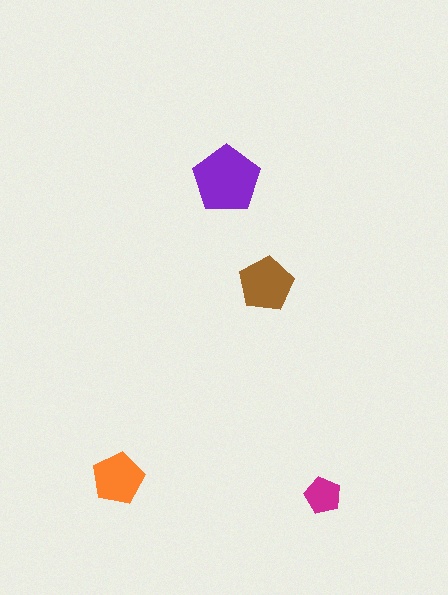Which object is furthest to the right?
The magenta pentagon is rightmost.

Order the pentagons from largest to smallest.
the purple one, the brown one, the orange one, the magenta one.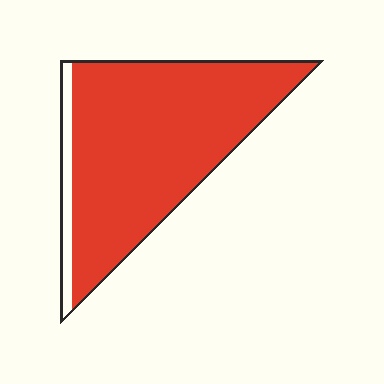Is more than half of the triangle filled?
Yes.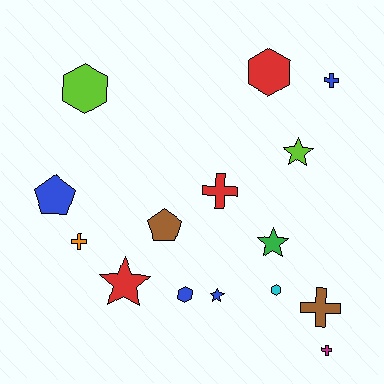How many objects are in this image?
There are 15 objects.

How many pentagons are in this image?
There are 2 pentagons.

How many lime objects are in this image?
There are 2 lime objects.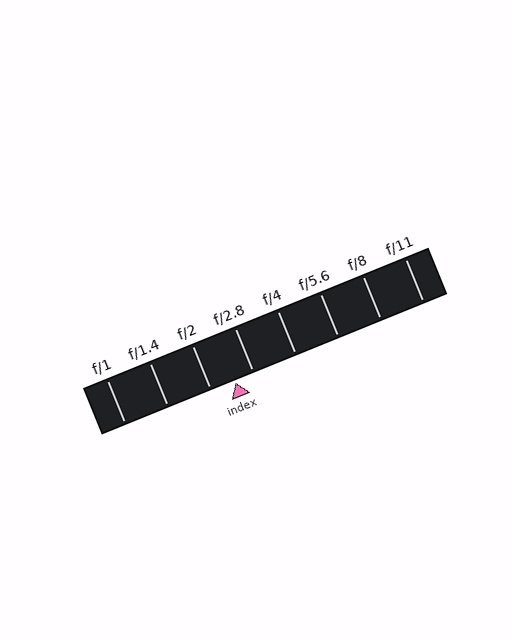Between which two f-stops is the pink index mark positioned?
The index mark is between f/2 and f/2.8.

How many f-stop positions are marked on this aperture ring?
There are 8 f-stop positions marked.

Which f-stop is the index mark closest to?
The index mark is closest to f/2.8.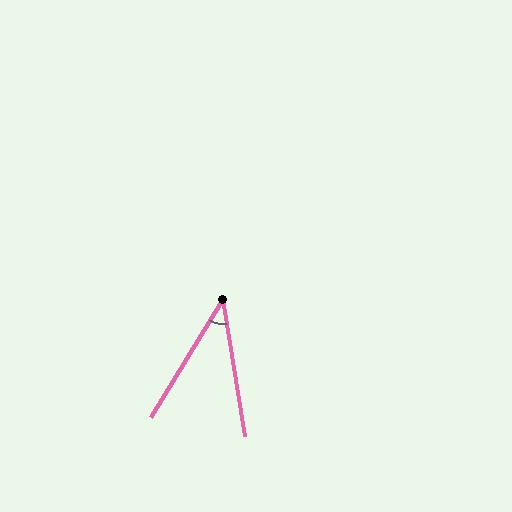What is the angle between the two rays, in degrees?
Approximately 40 degrees.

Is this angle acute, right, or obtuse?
It is acute.